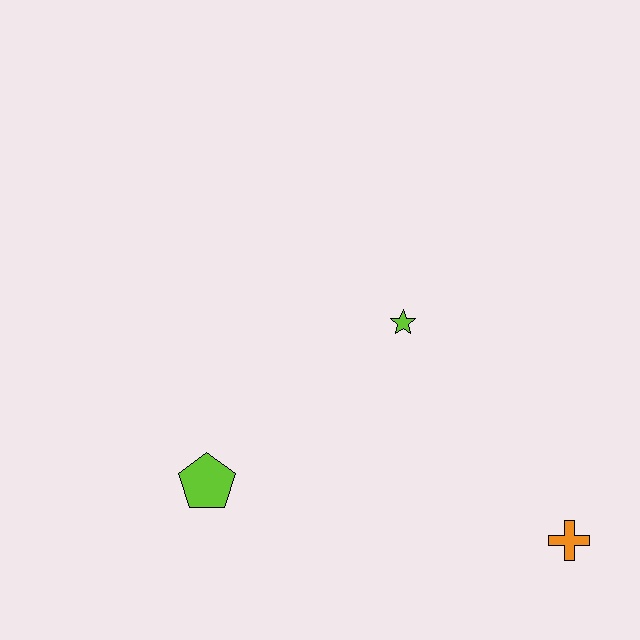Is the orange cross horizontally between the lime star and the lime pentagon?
No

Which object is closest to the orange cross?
The lime star is closest to the orange cross.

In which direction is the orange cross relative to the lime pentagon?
The orange cross is to the right of the lime pentagon.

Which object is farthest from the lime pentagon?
The orange cross is farthest from the lime pentagon.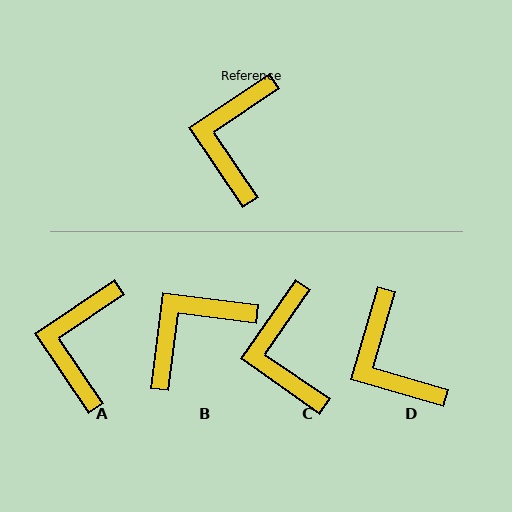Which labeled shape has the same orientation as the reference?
A.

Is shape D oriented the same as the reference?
No, it is off by about 40 degrees.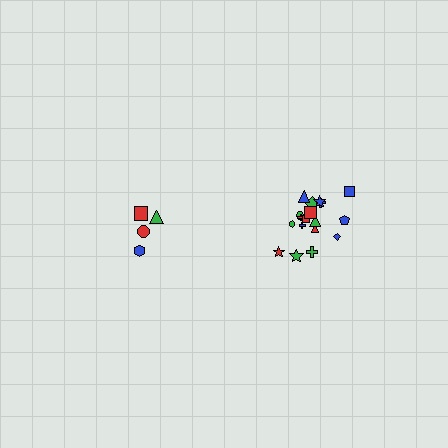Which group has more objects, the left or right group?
The right group.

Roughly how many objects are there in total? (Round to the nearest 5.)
Roughly 20 objects in total.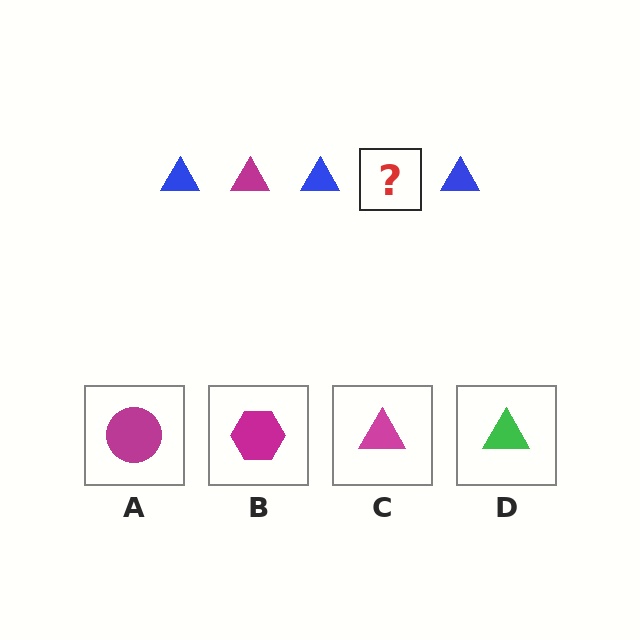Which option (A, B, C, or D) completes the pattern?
C.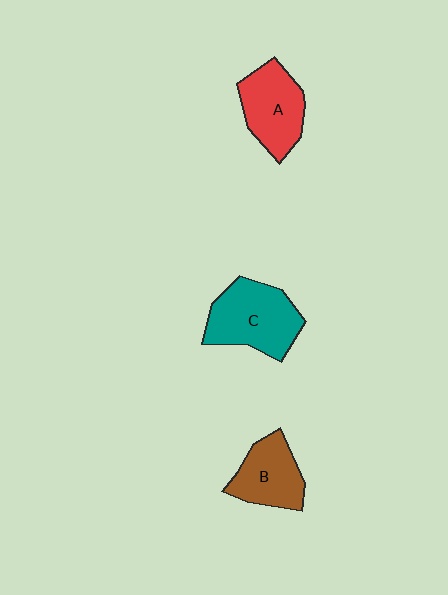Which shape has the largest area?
Shape C (teal).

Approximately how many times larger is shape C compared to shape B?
Approximately 1.4 times.